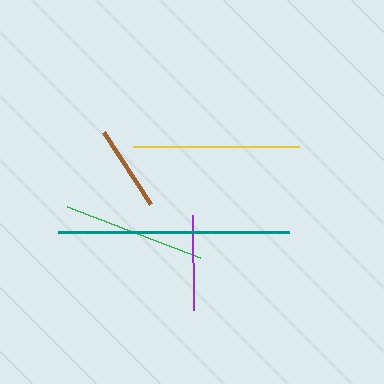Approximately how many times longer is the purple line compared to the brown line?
The purple line is approximately 1.1 times the length of the brown line.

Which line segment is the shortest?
The brown line is the shortest at approximately 86 pixels.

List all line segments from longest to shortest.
From longest to shortest: teal, yellow, green, purple, brown.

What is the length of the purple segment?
The purple segment is approximately 94 pixels long.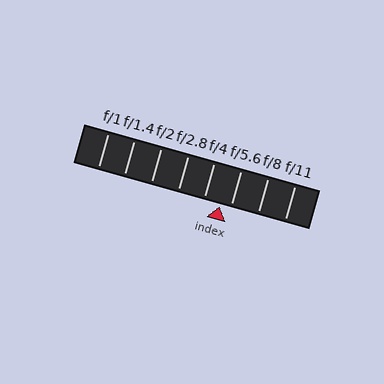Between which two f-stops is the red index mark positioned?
The index mark is between f/4 and f/5.6.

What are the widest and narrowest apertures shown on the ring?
The widest aperture shown is f/1 and the narrowest is f/11.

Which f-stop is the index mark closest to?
The index mark is closest to f/5.6.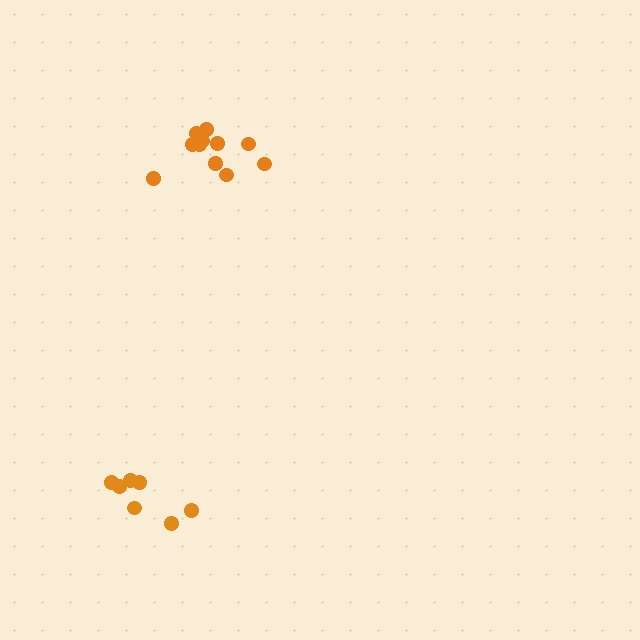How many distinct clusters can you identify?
There are 2 distinct clusters.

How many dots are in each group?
Group 1: 11 dots, Group 2: 7 dots (18 total).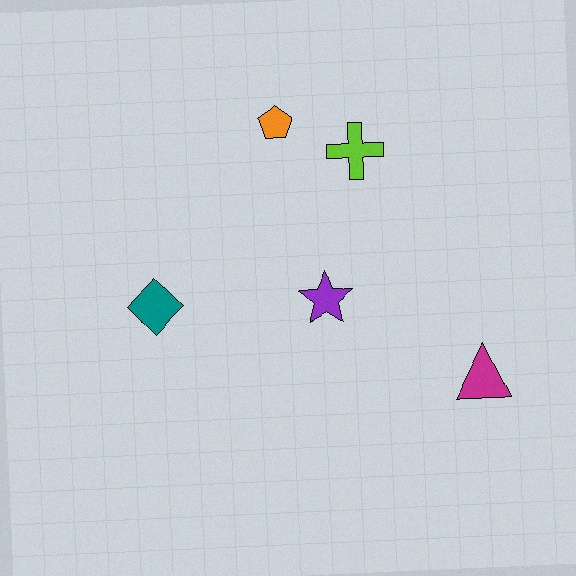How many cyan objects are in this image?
There are no cyan objects.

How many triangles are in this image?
There is 1 triangle.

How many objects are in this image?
There are 5 objects.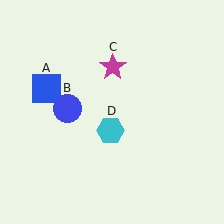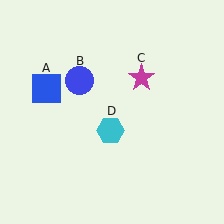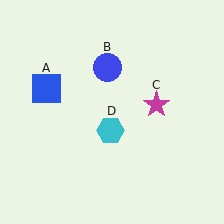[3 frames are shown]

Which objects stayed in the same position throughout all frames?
Blue square (object A) and cyan hexagon (object D) remained stationary.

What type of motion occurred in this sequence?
The blue circle (object B), magenta star (object C) rotated clockwise around the center of the scene.